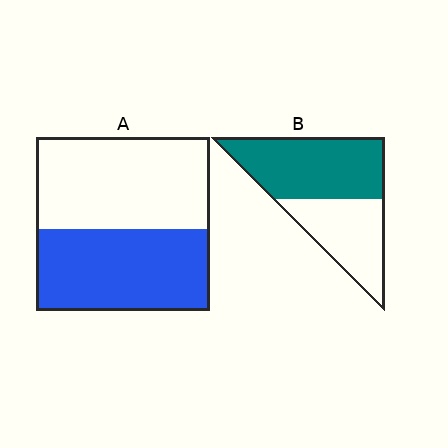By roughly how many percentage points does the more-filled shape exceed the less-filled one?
By roughly 10 percentage points (B over A).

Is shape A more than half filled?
Roughly half.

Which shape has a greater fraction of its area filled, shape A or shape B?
Shape B.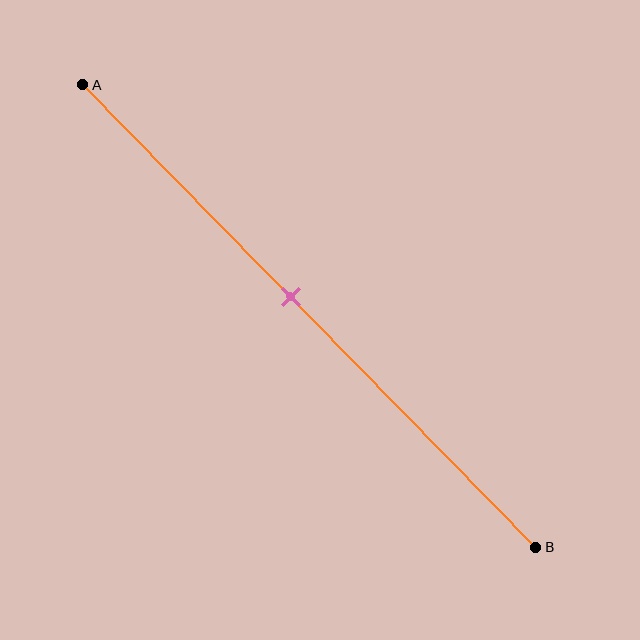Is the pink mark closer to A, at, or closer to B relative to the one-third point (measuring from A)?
The pink mark is closer to point B than the one-third point of segment AB.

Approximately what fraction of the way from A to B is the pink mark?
The pink mark is approximately 45% of the way from A to B.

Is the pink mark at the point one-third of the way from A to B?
No, the mark is at about 45% from A, not at the 33% one-third point.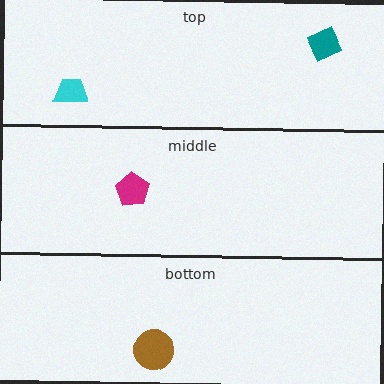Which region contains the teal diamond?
The top region.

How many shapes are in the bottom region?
1.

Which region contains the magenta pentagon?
The middle region.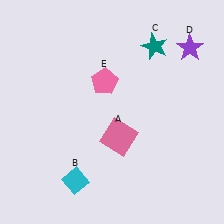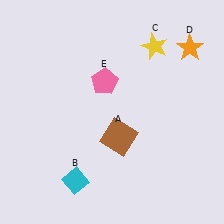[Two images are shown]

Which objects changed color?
A changed from pink to brown. C changed from teal to yellow. D changed from purple to orange.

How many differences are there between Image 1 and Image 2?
There are 3 differences between the two images.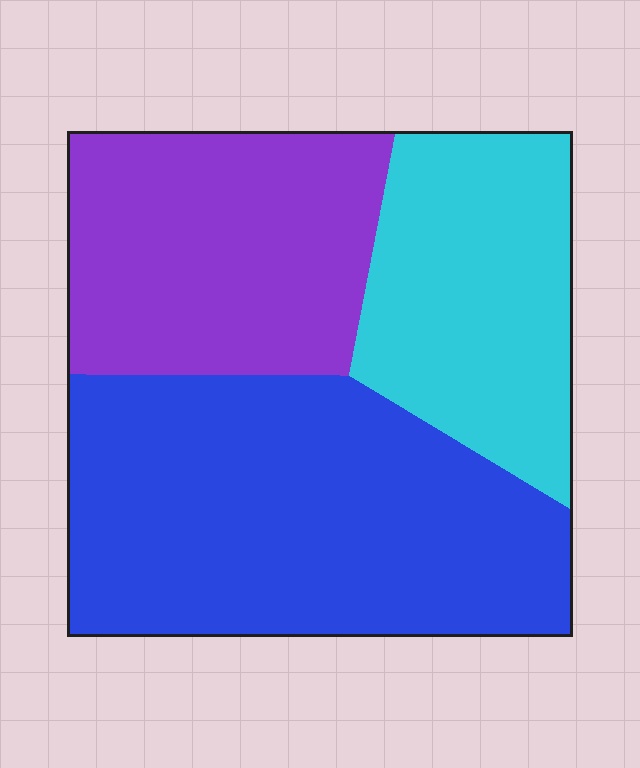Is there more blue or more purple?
Blue.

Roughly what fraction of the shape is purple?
Purple covers around 30% of the shape.